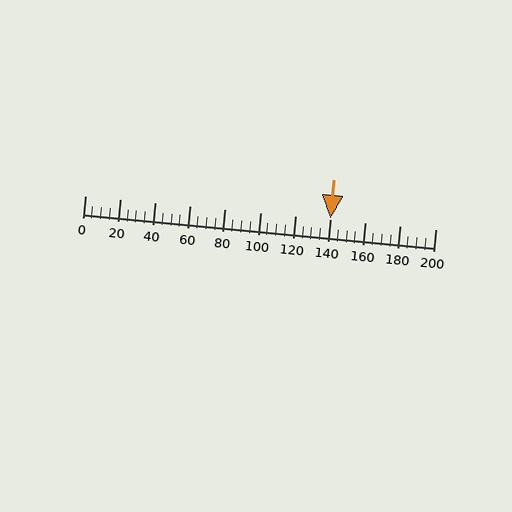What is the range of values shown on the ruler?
The ruler shows values from 0 to 200.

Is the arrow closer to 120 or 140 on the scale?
The arrow is closer to 140.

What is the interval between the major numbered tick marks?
The major tick marks are spaced 20 units apart.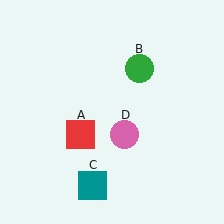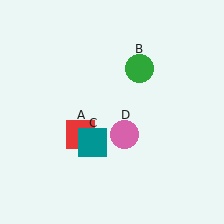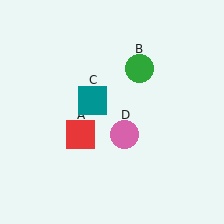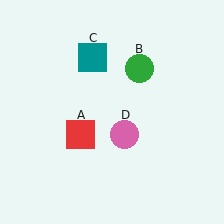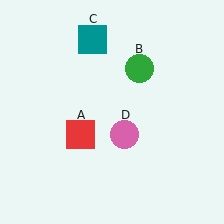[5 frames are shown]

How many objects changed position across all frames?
1 object changed position: teal square (object C).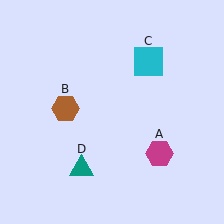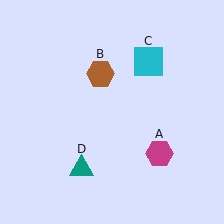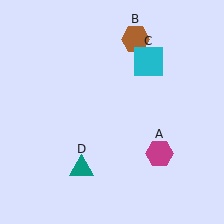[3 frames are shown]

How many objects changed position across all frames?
1 object changed position: brown hexagon (object B).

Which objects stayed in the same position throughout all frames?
Magenta hexagon (object A) and cyan square (object C) and teal triangle (object D) remained stationary.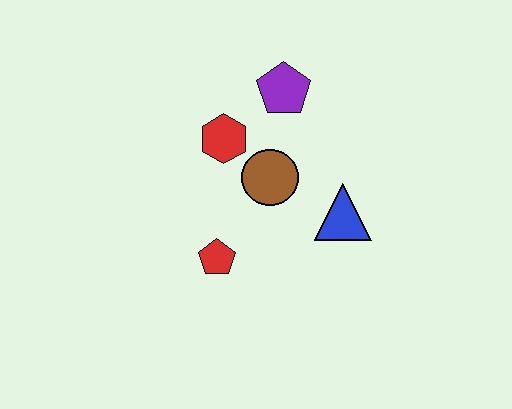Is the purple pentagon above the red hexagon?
Yes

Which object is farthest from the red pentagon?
The purple pentagon is farthest from the red pentagon.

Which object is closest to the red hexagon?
The brown circle is closest to the red hexagon.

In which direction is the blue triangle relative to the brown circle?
The blue triangle is to the right of the brown circle.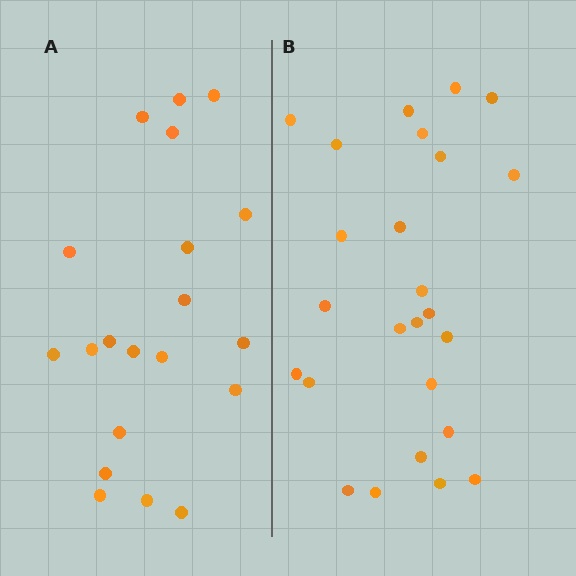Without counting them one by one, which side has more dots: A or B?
Region B (the right region) has more dots.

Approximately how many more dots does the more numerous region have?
Region B has about 5 more dots than region A.